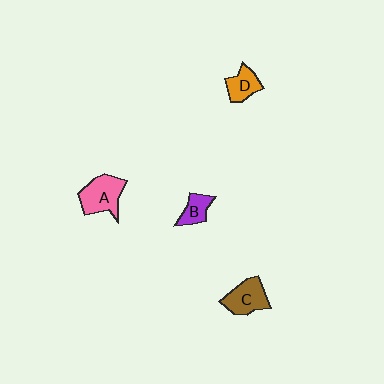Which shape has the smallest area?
Shape B (purple).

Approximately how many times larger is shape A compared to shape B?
Approximately 1.8 times.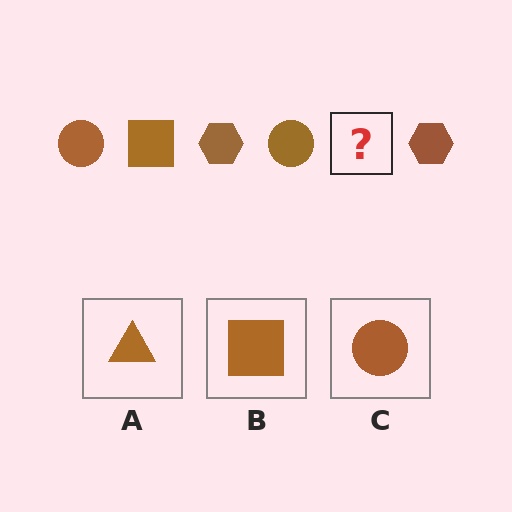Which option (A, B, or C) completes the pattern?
B.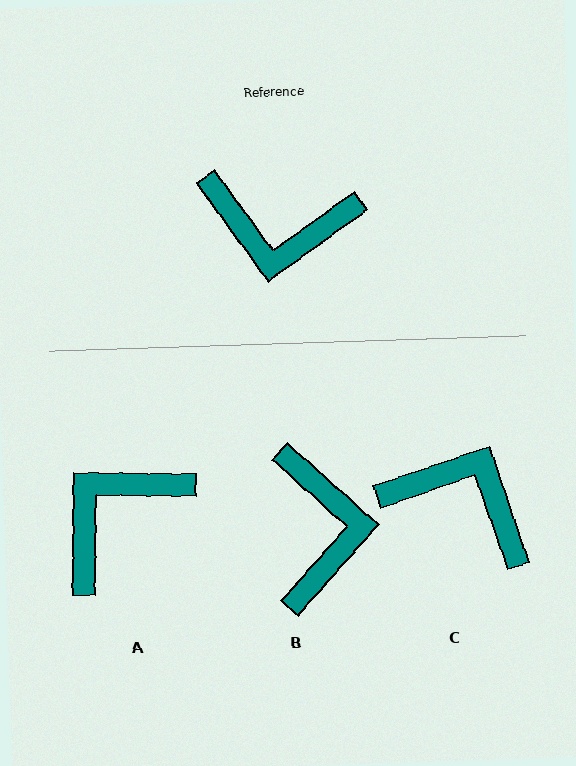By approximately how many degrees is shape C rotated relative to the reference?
Approximately 163 degrees counter-clockwise.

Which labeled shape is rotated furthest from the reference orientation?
C, about 163 degrees away.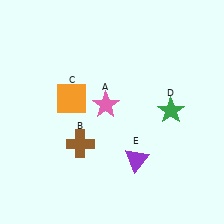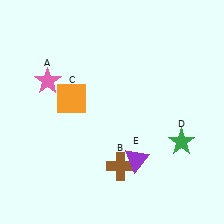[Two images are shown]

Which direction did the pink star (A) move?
The pink star (A) moved left.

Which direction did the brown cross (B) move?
The brown cross (B) moved right.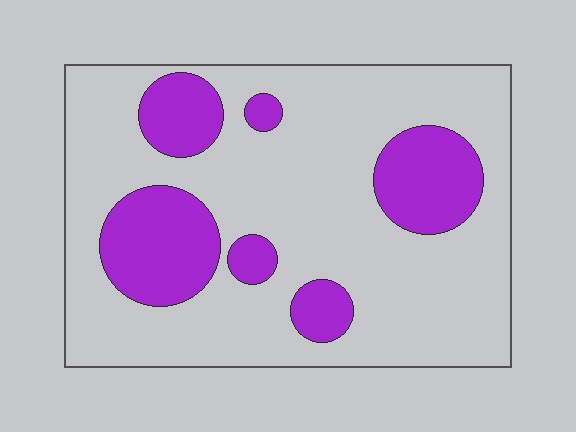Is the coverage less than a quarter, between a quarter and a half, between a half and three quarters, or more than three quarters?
Less than a quarter.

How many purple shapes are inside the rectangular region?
6.